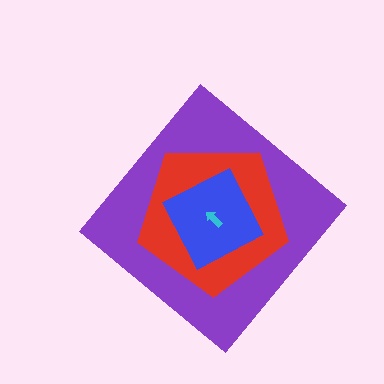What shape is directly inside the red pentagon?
The blue square.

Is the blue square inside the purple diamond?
Yes.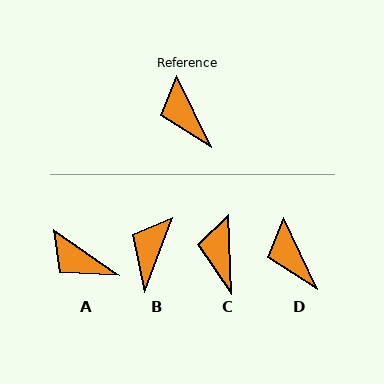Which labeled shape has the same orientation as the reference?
D.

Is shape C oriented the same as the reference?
No, it is off by about 24 degrees.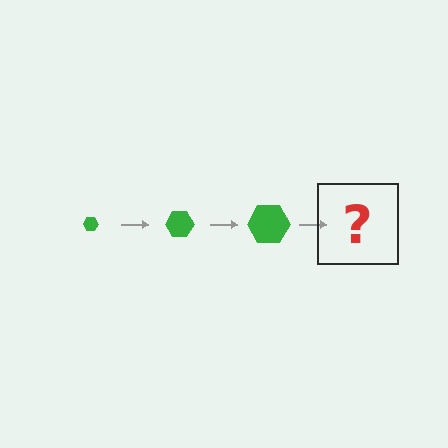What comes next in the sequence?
The next element should be a green hexagon, larger than the previous one.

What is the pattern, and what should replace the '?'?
The pattern is that the hexagon gets progressively larger each step. The '?' should be a green hexagon, larger than the previous one.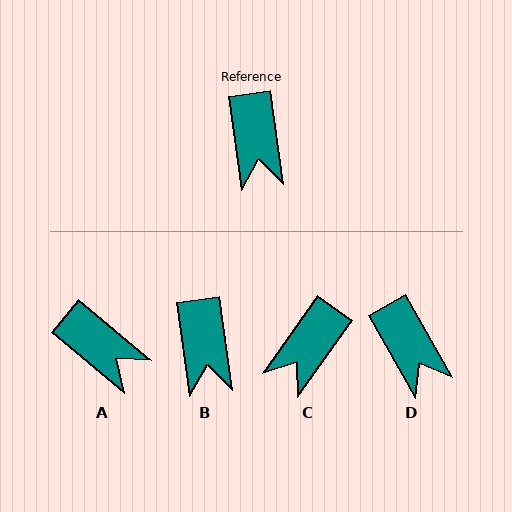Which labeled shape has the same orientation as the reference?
B.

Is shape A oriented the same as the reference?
No, it is off by about 42 degrees.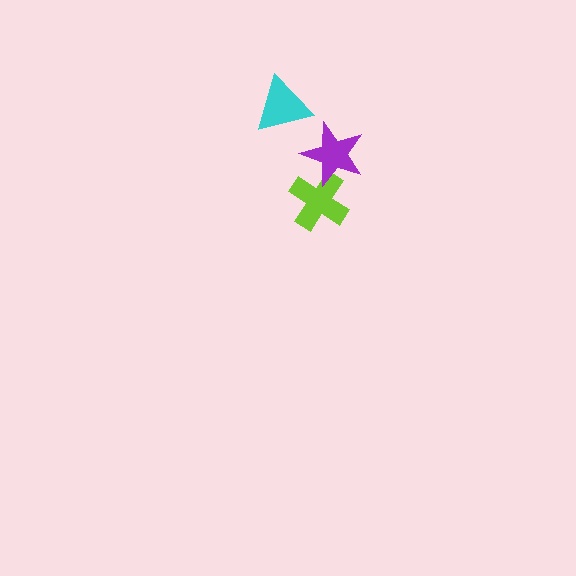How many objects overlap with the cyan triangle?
0 objects overlap with the cyan triangle.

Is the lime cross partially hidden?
Yes, it is partially covered by another shape.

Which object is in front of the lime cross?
The purple star is in front of the lime cross.